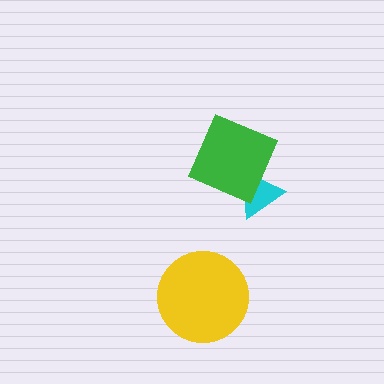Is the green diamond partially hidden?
No, no other shape covers it.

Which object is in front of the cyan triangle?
The green diamond is in front of the cyan triangle.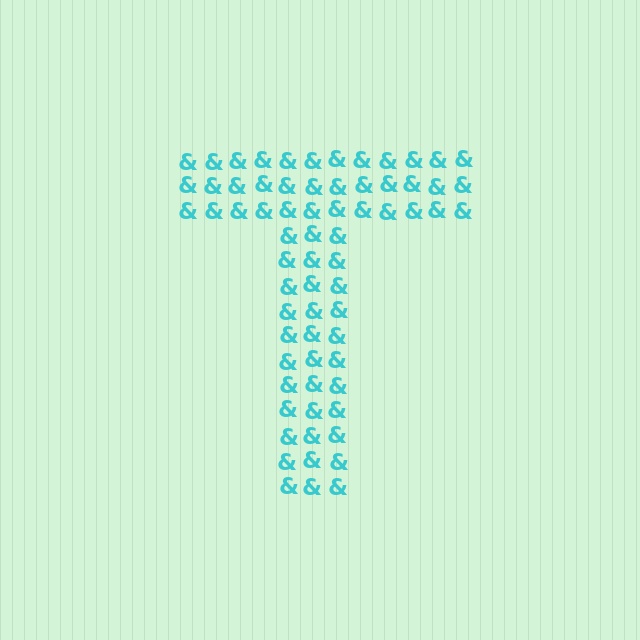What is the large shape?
The large shape is the letter T.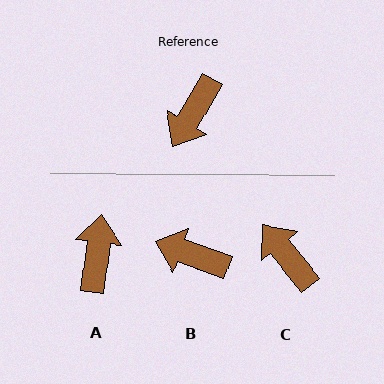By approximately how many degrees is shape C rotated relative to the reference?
Approximately 111 degrees clockwise.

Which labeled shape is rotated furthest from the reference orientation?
A, about 157 degrees away.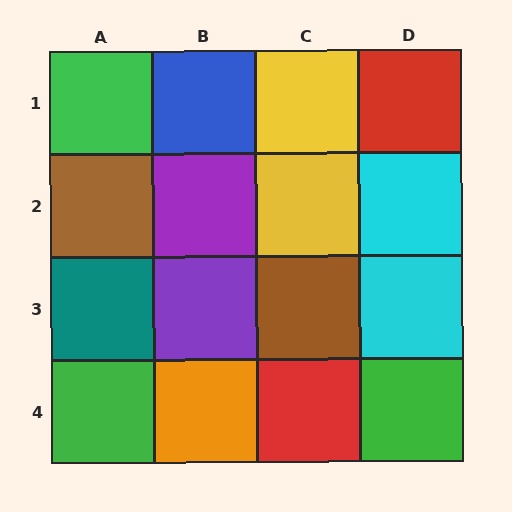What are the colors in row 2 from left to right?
Brown, purple, yellow, cyan.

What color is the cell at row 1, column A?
Green.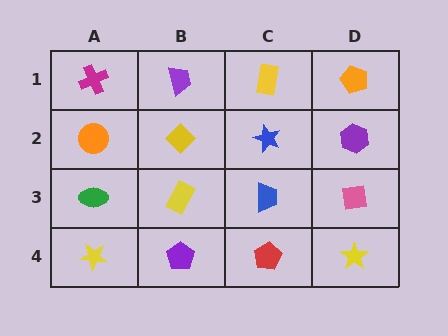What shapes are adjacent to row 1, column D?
A purple hexagon (row 2, column D), a yellow rectangle (row 1, column C).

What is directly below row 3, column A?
A yellow star.